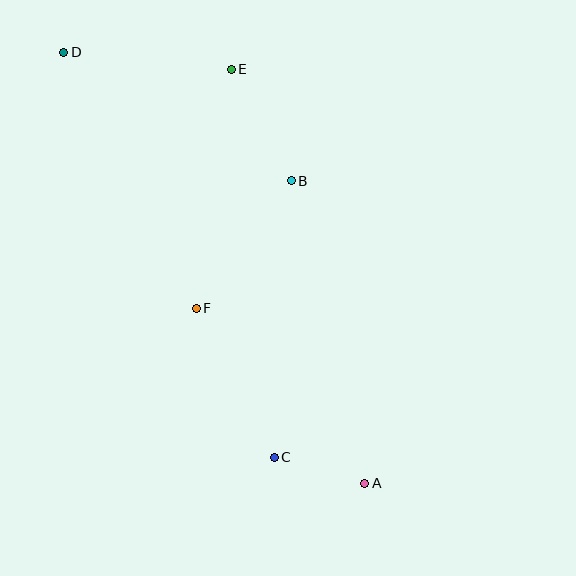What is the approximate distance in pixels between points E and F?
The distance between E and F is approximately 242 pixels.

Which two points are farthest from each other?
Points A and D are farthest from each other.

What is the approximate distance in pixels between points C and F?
The distance between C and F is approximately 168 pixels.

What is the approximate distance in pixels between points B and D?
The distance between B and D is approximately 261 pixels.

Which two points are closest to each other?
Points A and C are closest to each other.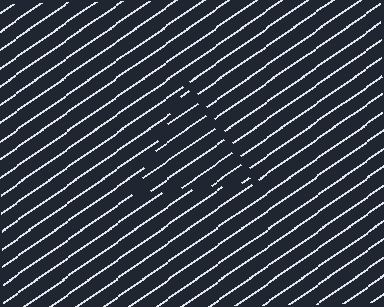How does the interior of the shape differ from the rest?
The interior of the shape contains the same grating, shifted by half a period — the contour is defined by the phase discontinuity where line-ends from the inner and outer gratings abut.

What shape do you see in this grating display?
An illusory triangle. The interior of the shape contains the same grating, shifted by half a period — the contour is defined by the phase discontinuity where line-ends from the inner and outer gratings abut.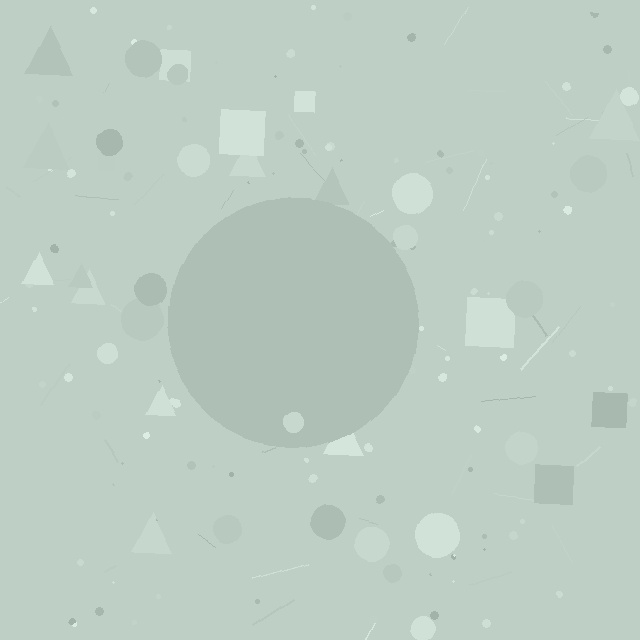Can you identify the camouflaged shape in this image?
The camouflaged shape is a circle.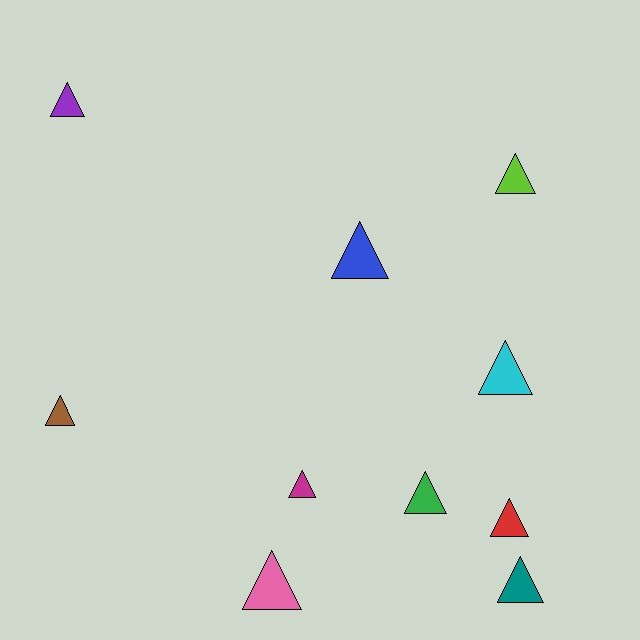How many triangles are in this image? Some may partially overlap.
There are 10 triangles.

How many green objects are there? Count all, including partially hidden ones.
There is 1 green object.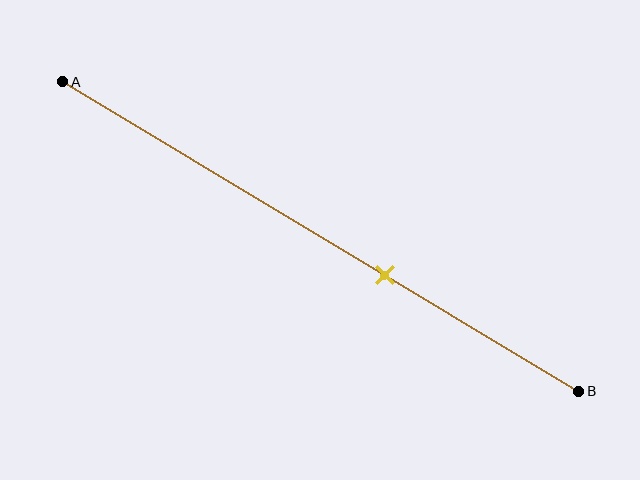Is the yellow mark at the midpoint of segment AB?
No, the mark is at about 60% from A, not at the 50% midpoint.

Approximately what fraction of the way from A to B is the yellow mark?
The yellow mark is approximately 60% of the way from A to B.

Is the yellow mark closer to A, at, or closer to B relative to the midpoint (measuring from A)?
The yellow mark is closer to point B than the midpoint of segment AB.